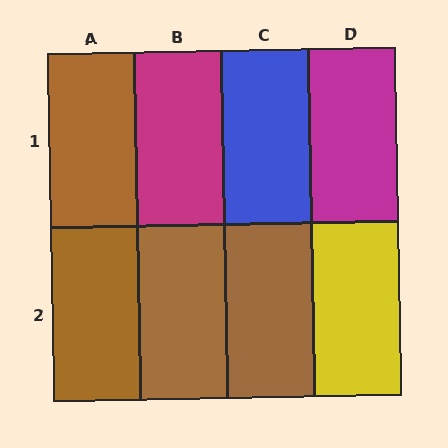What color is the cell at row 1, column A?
Brown.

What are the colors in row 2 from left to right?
Brown, brown, brown, yellow.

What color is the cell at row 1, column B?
Magenta.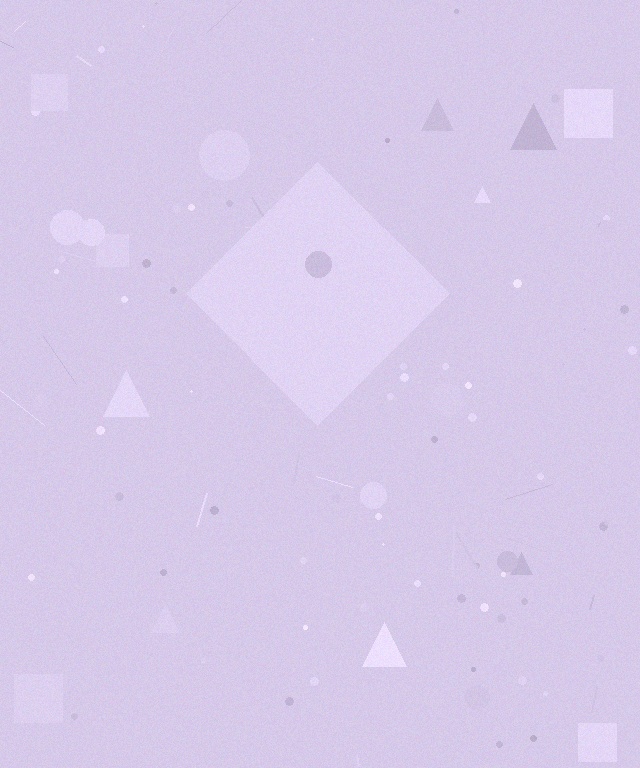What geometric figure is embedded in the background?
A diamond is embedded in the background.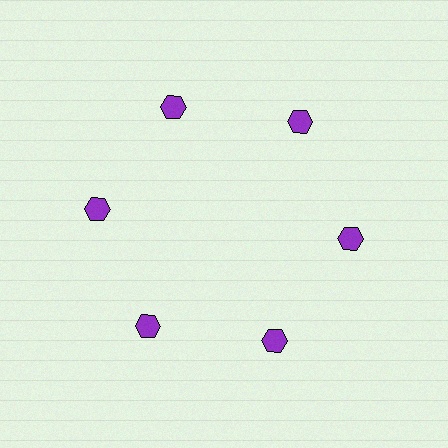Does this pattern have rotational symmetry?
Yes, this pattern has 6-fold rotational symmetry. It looks the same after rotating 60 degrees around the center.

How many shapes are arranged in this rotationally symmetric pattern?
There are 6 shapes, arranged in 6 groups of 1.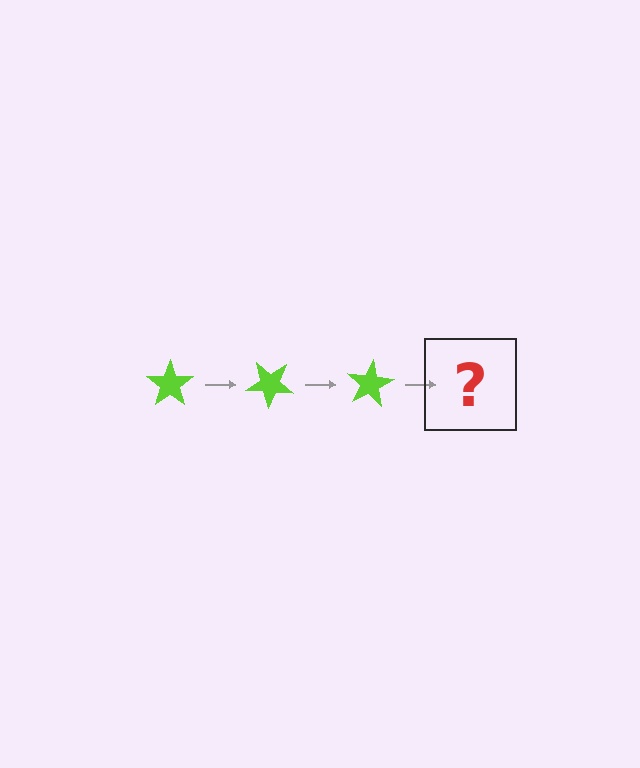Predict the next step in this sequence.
The next step is a lime star rotated 120 degrees.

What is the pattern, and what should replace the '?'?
The pattern is that the star rotates 40 degrees each step. The '?' should be a lime star rotated 120 degrees.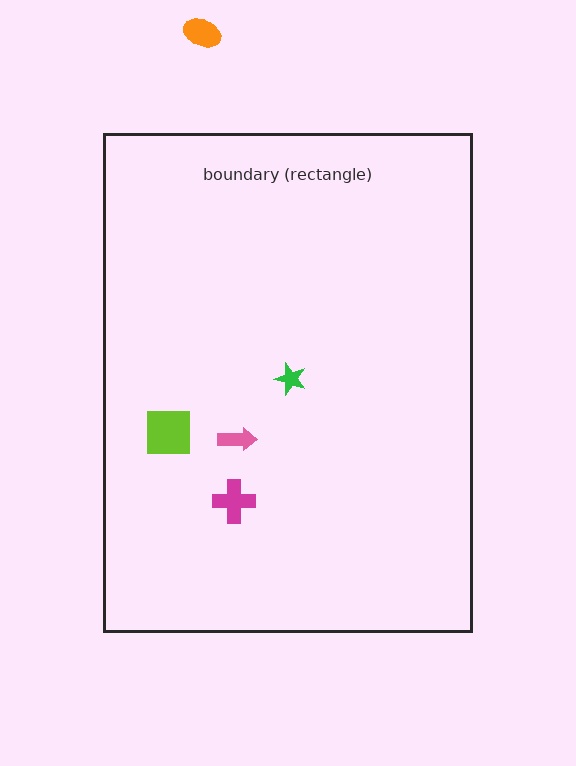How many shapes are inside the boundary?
4 inside, 1 outside.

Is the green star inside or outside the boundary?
Inside.